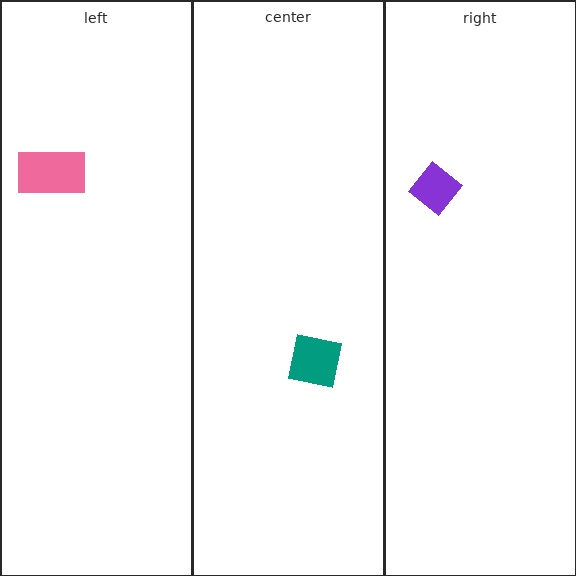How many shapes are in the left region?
1.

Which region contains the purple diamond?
The right region.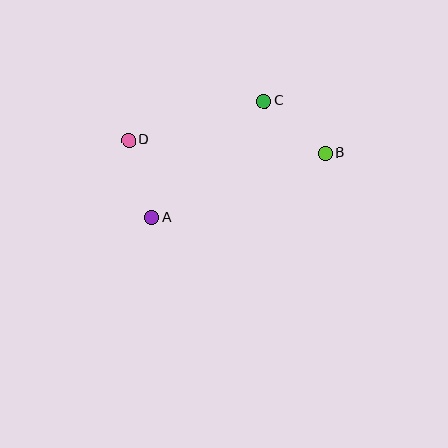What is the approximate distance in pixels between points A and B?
The distance between A and B is approximately 185 pixels.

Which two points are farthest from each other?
Points B and D are farthest from each other.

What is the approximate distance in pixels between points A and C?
The distance between A and C is approximately 162 pixels.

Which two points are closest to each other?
Points B and C are closest to each other.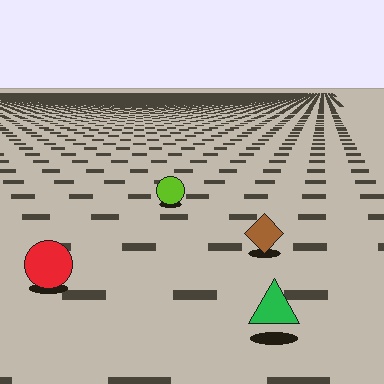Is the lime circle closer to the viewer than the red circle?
No. The red circle is closer — you can tell from the texture gradient: the ground texture is coarser near it.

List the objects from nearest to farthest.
From nearest to farthest: the green triangle, the red circle, the brown diamond, the lime circle.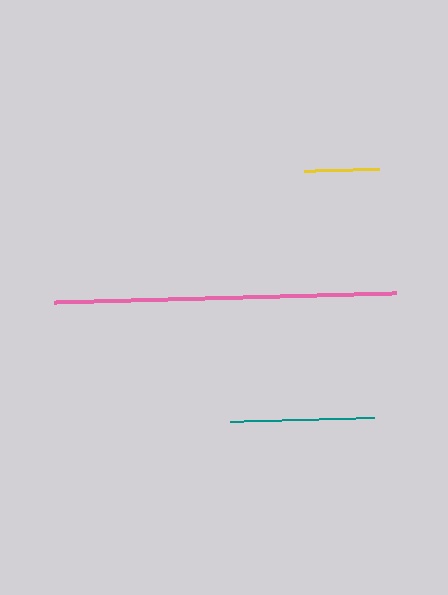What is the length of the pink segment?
The pink segment is approximately 342 pixels long.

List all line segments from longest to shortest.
From longest to shortest: pink, teal, yellow.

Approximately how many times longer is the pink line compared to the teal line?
The pink line is approximately 2.4 times the length of the teal line.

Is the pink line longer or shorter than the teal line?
The pink line is longer than the teal line.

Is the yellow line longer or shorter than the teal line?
The teal line is longer than the yellow line.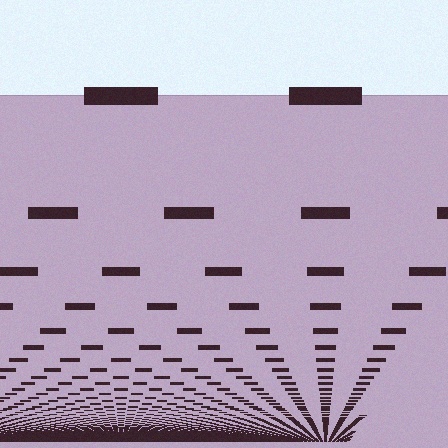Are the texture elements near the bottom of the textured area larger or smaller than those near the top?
Smaller. The gradient is inverted — elements near the bottom are smaller and denser.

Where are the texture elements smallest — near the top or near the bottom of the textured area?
Near the bottom.